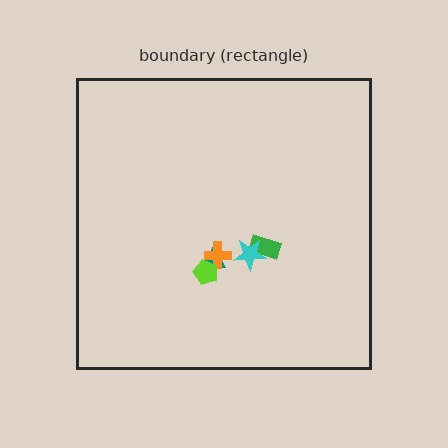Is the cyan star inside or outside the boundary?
Inside.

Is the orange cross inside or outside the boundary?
Inside.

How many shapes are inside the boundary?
5 inside, 0 outside.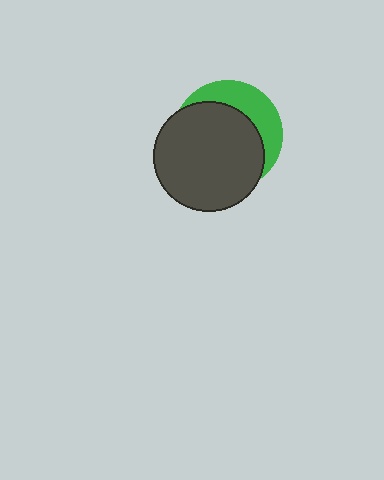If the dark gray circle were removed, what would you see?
You would see the complete green circle.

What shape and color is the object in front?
The object in front is a dark gray circle.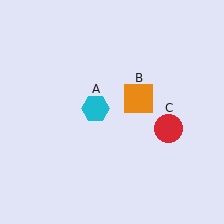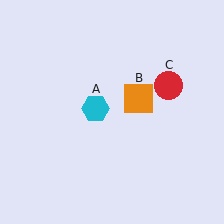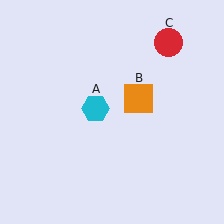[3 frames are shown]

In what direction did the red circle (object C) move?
The red circle (object C) moved up.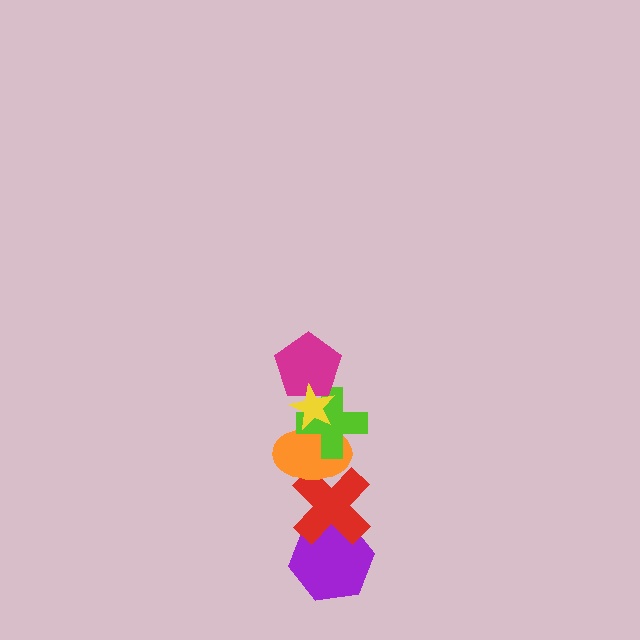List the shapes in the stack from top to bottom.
From top to bottom: the yellow star, the magenta pentagon, the lime cross, the orange ellipse, the red cross, the purple hexagon.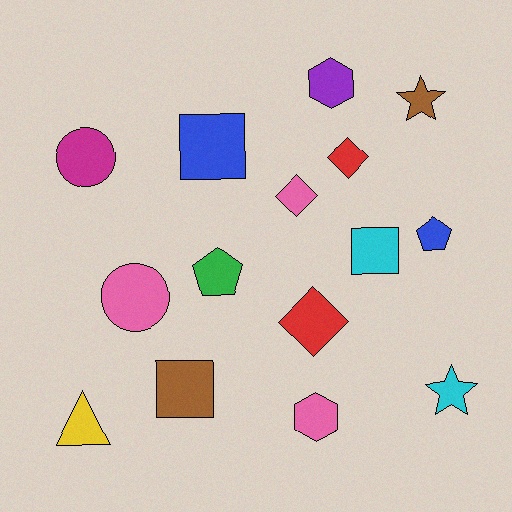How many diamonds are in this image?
There are 3 diamonds.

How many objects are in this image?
There are 15 objects.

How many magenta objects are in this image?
There is 1 magenta object.